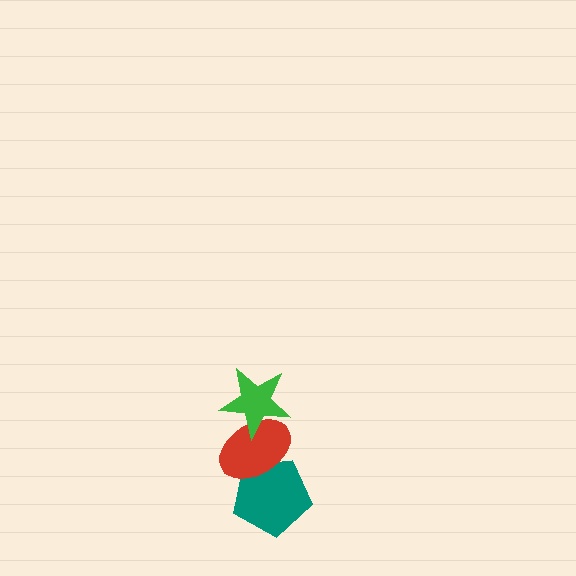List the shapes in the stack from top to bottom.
From top to bottom: the green star, the red ellipse, the teal pentagon.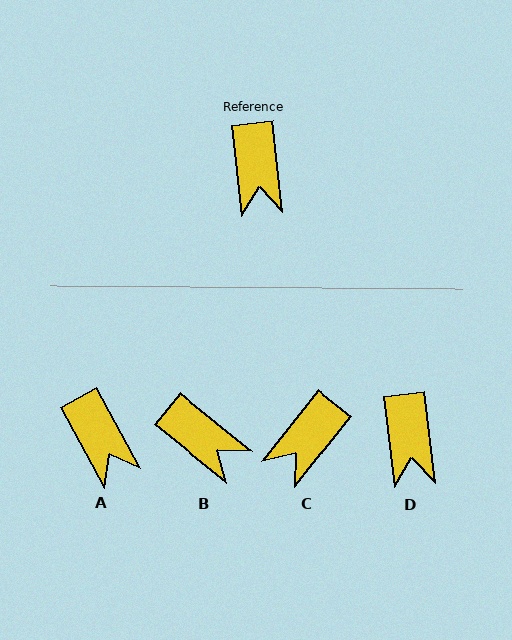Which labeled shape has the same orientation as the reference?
D.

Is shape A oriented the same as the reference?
No, it is off by about 22 degrees.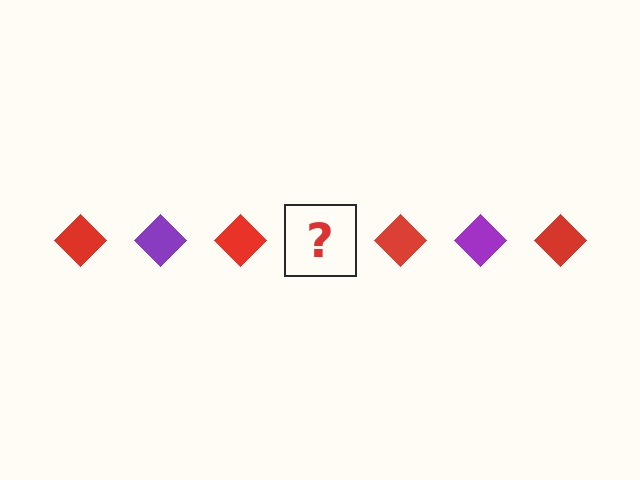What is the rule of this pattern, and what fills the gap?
The rule is that the pattern cycles through red, purple diamonds. The gap should be filled with a purple diamond.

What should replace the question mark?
The question mark should be replaced with a purple diamond.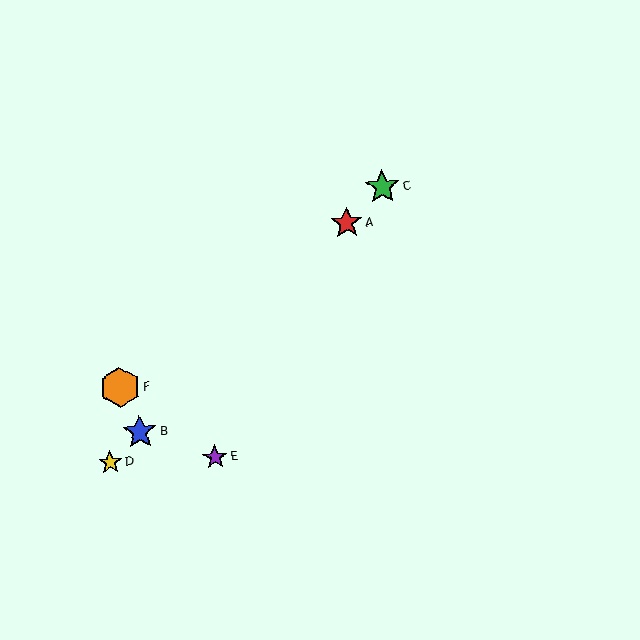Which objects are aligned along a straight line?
Objects A, B, C, D are aligned along a straight line.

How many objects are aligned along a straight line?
4 objects (A, B, C, D) are aligned along a straight line.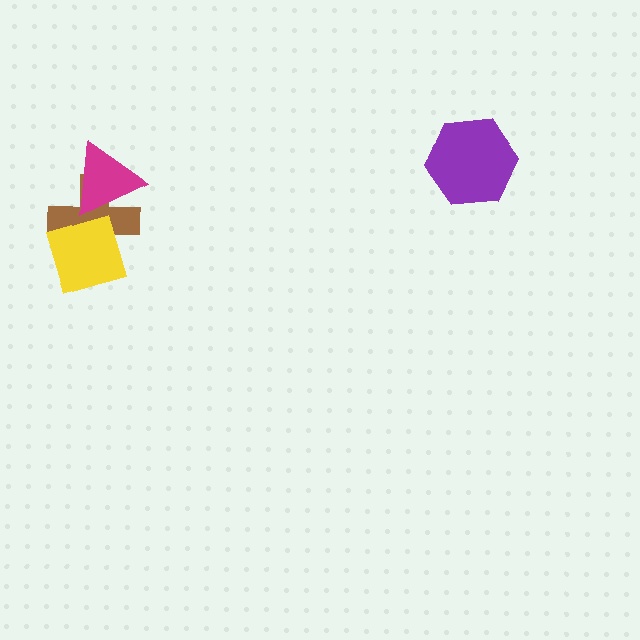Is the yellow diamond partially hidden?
No, no other shape covers it.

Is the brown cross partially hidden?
Yes, it is partially covered by another shape.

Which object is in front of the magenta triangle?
The yellow diamond is in front of the magenta triangle.